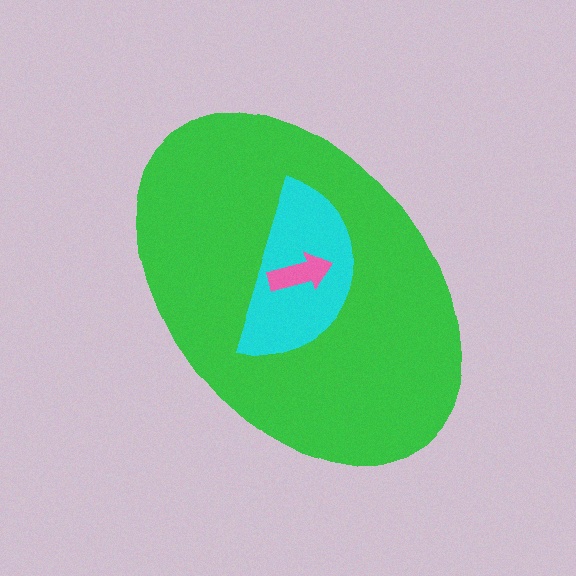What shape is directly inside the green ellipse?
The cyan semicircle.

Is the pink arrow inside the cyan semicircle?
Yes.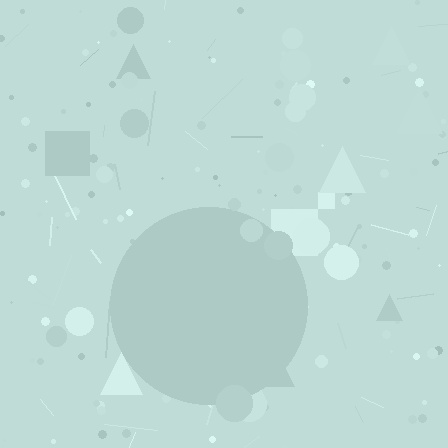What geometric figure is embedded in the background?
A circle is embedded in the background.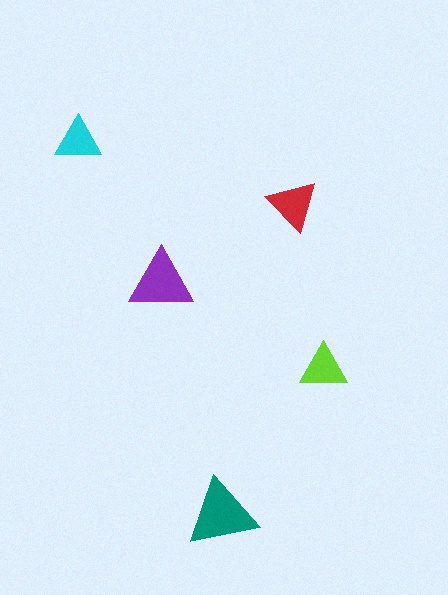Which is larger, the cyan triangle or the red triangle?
The red one.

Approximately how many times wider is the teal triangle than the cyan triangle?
About 1.5 times wider.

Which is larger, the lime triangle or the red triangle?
The red one.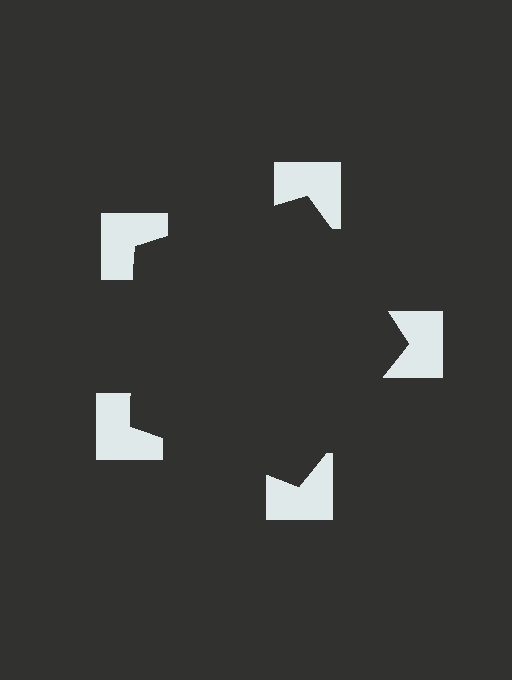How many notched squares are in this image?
There are 5 — one at each vertex of the illusory pentagon.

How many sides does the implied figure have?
5 sides.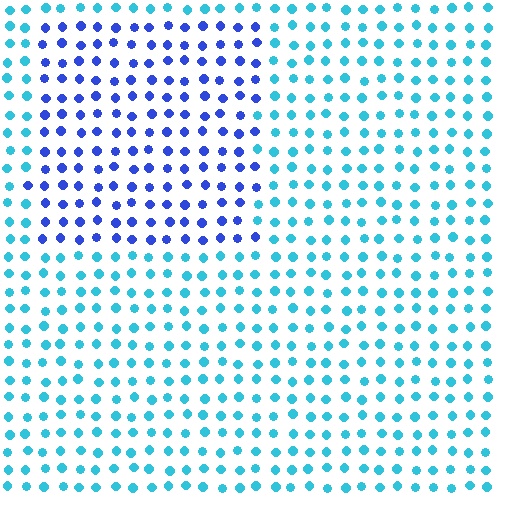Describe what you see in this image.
The image is filled with small cyan elements in a uniform arrangement. A rectangle-shaped region is visible where the elements are tinted to a slightly different hue, forming a subtle color boundary.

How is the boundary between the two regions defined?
The boundary is defined purely by a slight shift in hue (about 44 degrees). Spacing, size, and orientation are identical on both sides.